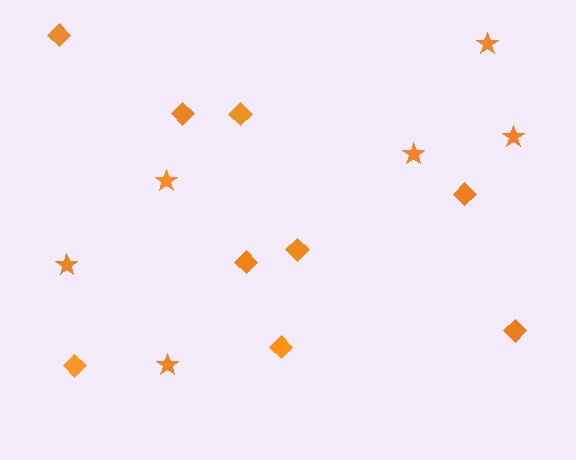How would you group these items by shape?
There are 2 groups: one group of diamonds (9) and one group of stars (6).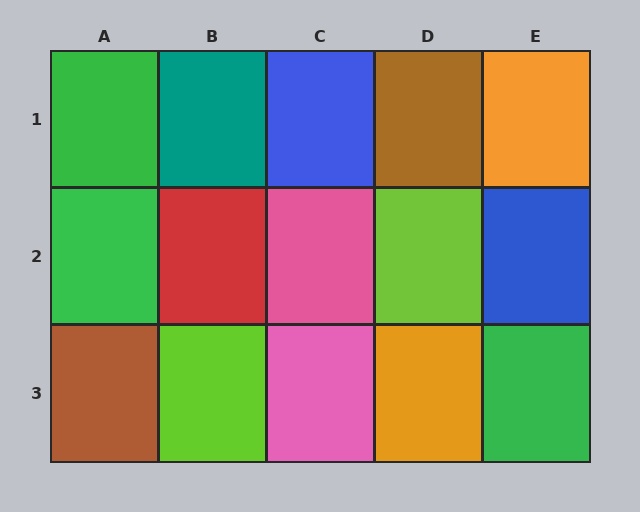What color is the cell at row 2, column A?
Green.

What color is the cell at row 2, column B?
Red.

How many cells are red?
1 cell is red.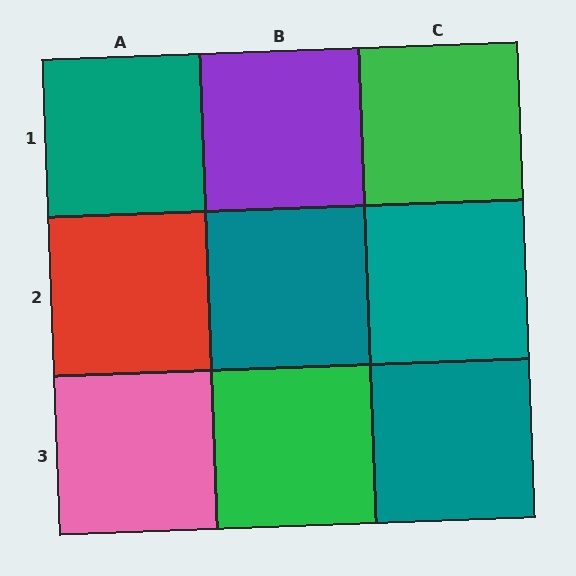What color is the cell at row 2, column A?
Red.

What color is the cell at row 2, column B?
Teal.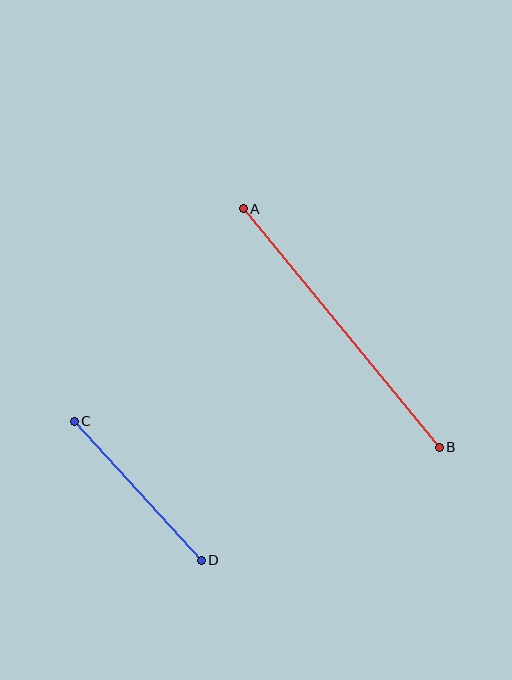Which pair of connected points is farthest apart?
Points A and B are farthest apart.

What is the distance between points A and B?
The distance is approximately 309 pixels.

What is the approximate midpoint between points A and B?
The midpoint is at approximately (341, 328) pixels.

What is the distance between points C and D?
The distance is approximately 188 pixels.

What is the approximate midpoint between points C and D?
The midpoint is at approximately (138, 491) pixels.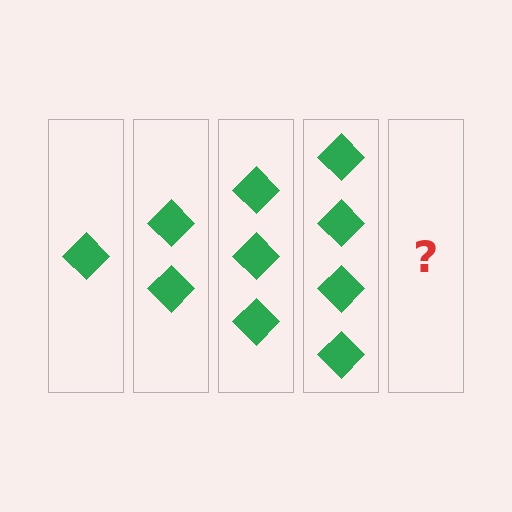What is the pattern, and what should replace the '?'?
The pattern is that each step adds one more diamond. The '?' should be 5 diamonds.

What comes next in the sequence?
The next element should be 5 diamonds.